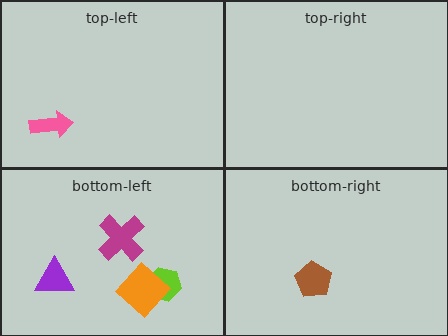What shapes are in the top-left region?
The pink arrow.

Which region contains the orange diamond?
The bottom-left region.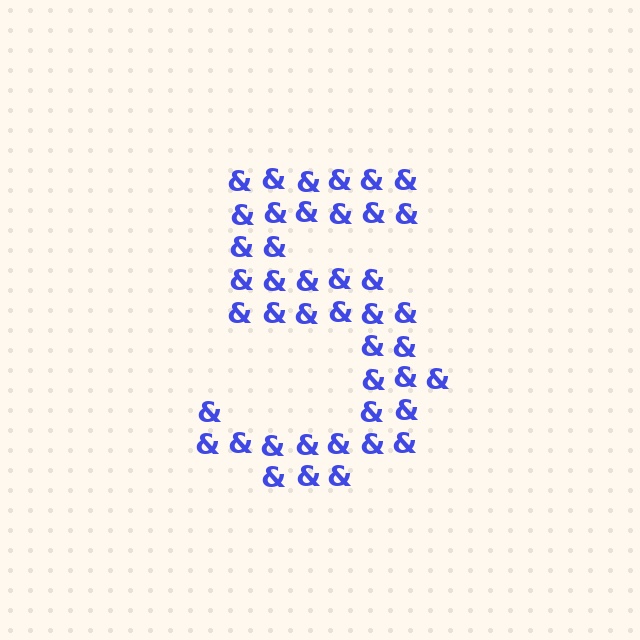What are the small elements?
The small elements are ampersands.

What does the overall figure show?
The overall figure shows the digit 5.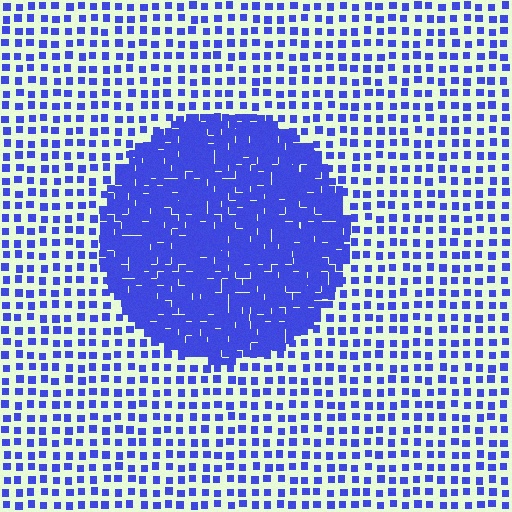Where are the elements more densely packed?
The elements are more densely packed inside the circle boundary.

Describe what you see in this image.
The image contains small blue elements arranged at two different densities. A circle-shaped region is visible where the elements are more densely packed than the surrounding area.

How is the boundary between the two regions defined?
The boundary is defined by a change in element density (approximately 3.0x ratio). All elements are the same color, size, and shape.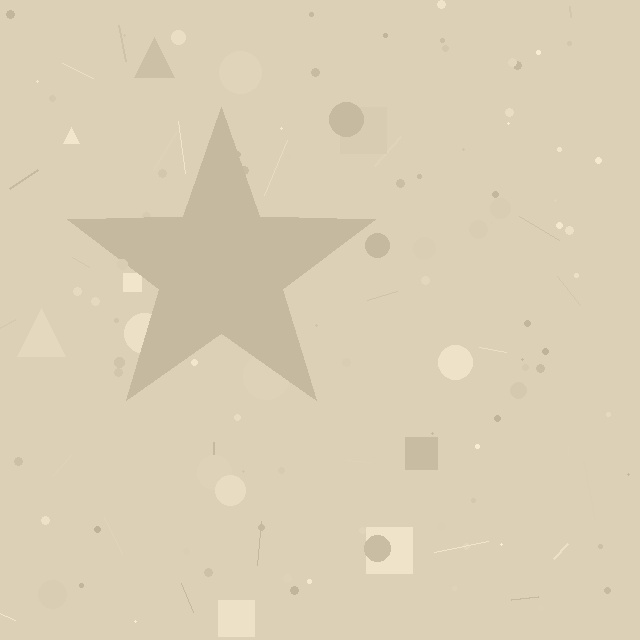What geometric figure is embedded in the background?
A star is embedded in the background.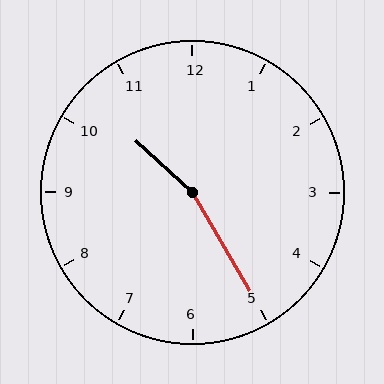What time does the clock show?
10:25.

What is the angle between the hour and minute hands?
Approximately 162 degrees.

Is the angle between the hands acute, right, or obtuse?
It is obtuse.